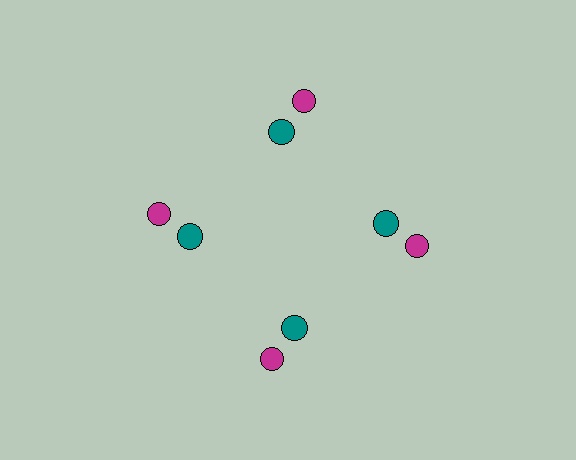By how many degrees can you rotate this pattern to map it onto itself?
The pattern maps onto itself every 90 degrees of rotation.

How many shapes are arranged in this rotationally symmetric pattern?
There are 8 shapes, arranged in 4 groups of 2.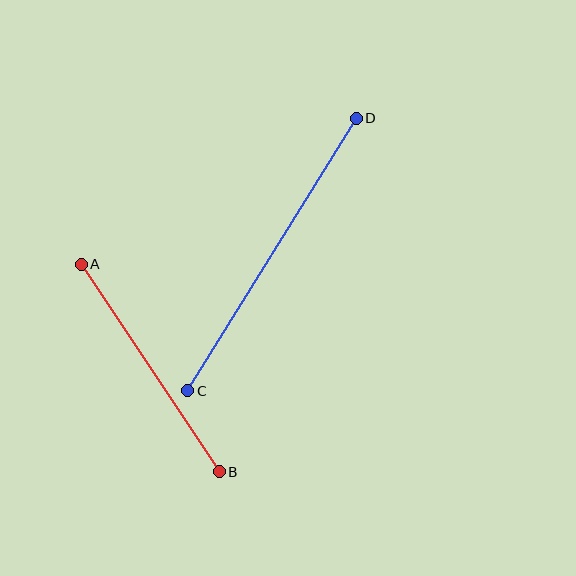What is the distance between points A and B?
The distance is approximately 249 pixels.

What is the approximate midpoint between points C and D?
The midpoint is at approximately (272, 254) pixels.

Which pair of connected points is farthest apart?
Points C and D are farthest apart.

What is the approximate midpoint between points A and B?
The midpoint is at approximately (150, 368) pixels.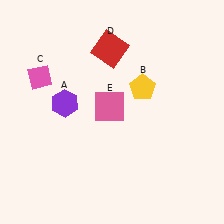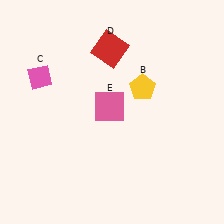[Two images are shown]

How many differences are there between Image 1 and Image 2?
There is 1 difference between the two images.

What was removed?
The purple hexagon (A) was removed in Image 2.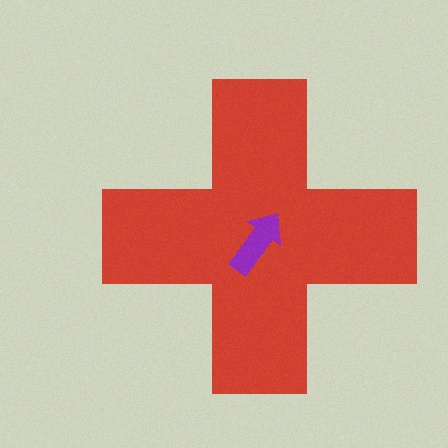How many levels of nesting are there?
2.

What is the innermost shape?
The purple arrow.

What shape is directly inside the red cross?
The purple arrow.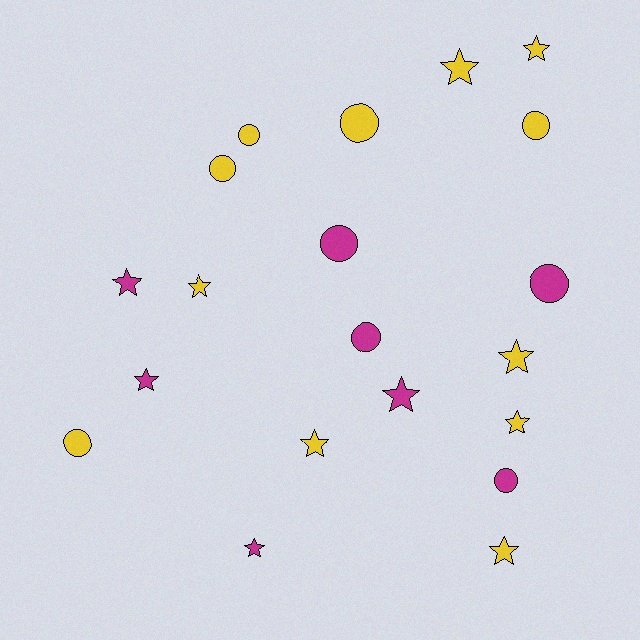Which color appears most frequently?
Yellow, with 12 objects.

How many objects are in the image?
There are 20 objects.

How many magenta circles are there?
There are 4 magenta circles.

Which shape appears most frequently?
Star, with 11 objects.